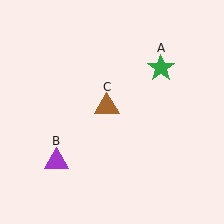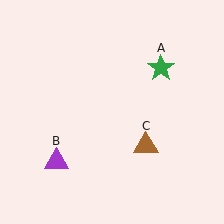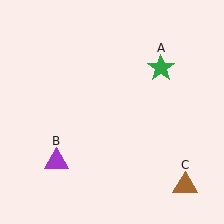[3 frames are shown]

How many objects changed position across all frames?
1 object changed position: brown triangle (object C).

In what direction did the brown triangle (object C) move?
The brown triangle (object C) moved down and to the right.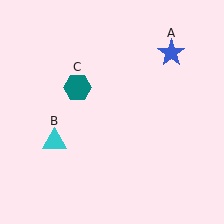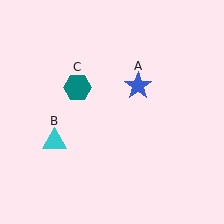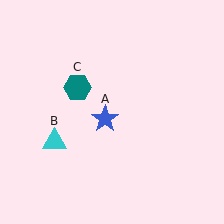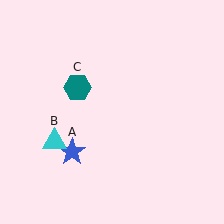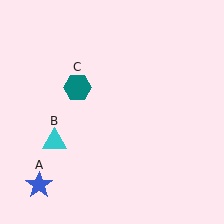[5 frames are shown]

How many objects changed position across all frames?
1 object changed position: blue star (object A).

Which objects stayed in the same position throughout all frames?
Cyan triangle (object B) and teal hexagon (object C) remained stationary.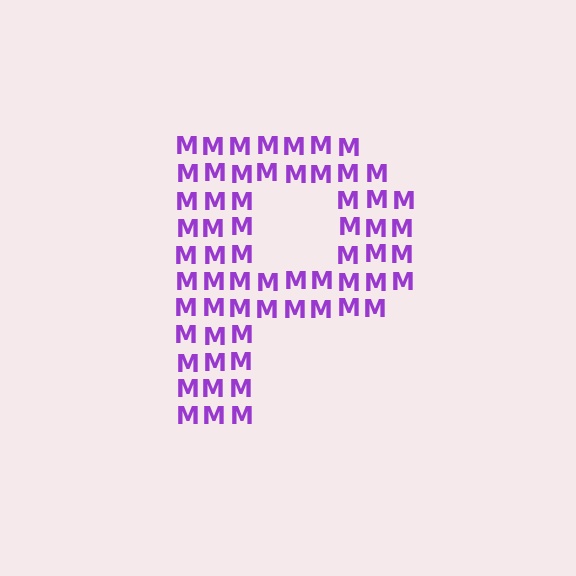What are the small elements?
The small elements are letter M's.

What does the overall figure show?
The overall figure shows the letter P.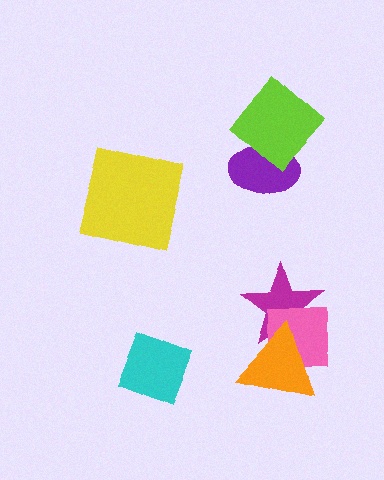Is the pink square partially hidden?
Yes, it is partially covered by another shape.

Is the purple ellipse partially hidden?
Yes, it is partially covered by another shape.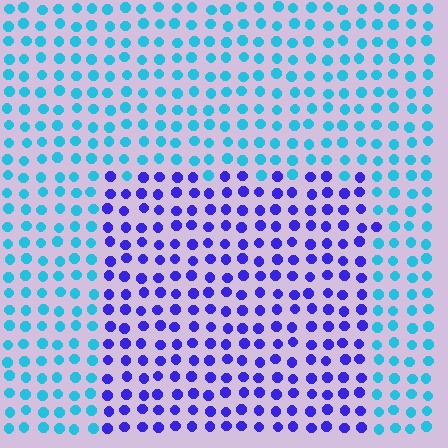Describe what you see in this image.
The image is filled with small cyan elements in a uniform arrangement. A rectangle-shaped region is visible where the elements are tinted to a slightly different hue, forming a subtle color boundary.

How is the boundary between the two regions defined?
The boundary is defined purely by a slight shift in hue (about 57 degrees). Spacing, size, and orientation are identical on both sides.